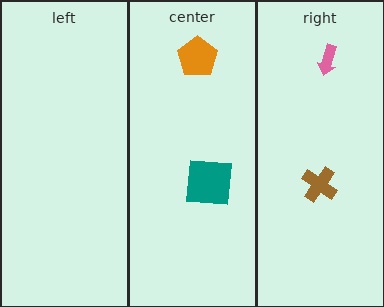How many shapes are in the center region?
2.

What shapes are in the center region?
The teal square, the orange pentagon.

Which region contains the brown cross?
The right region.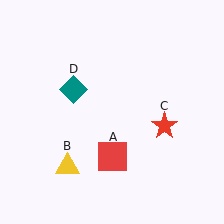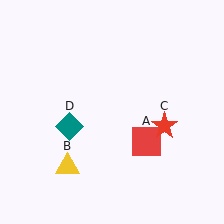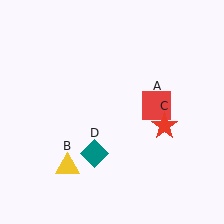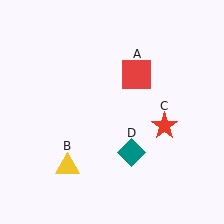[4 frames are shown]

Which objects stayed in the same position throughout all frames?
Yellow triangle (object B) and red star (object C) remained stationary.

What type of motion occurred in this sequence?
The red square (object A), teal diamond (object D) rotated counterclockwise around the center of the scene.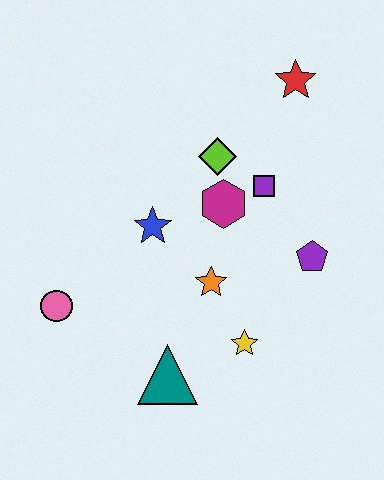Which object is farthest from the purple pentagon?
The pink circle is farthest from the purple pentagon.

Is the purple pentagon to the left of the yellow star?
No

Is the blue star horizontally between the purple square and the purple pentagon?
No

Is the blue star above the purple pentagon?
Yes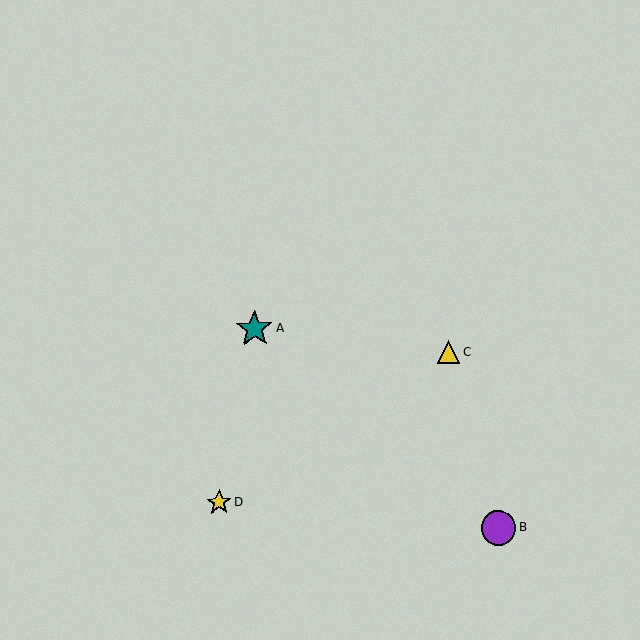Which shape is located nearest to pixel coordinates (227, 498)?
The yellow star (labeled D) at (219, 503) is nearest to that location.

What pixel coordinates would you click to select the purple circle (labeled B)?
Click at (499, 528) to select the purple circle B.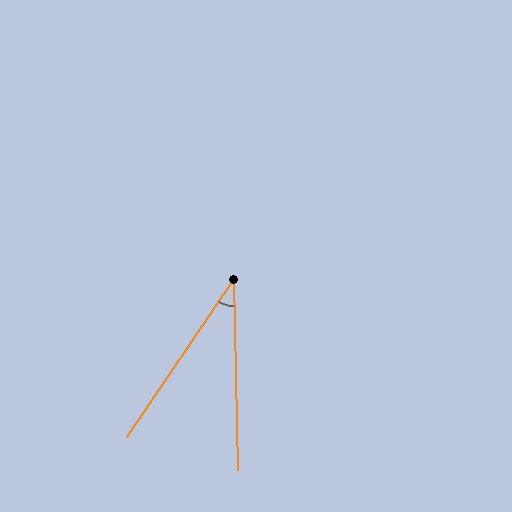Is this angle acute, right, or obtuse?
It is acute.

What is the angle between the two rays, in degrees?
Approximately 36 degrees.